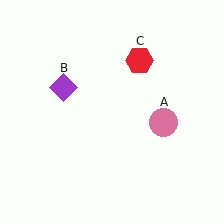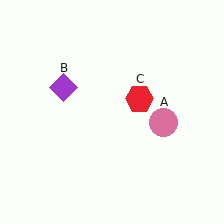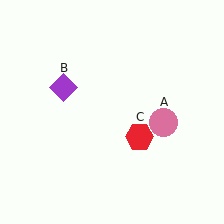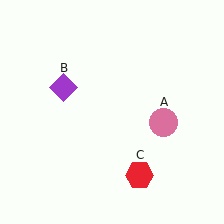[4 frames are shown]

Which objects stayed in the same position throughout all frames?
Pink circle (object A) and purple diamond (object B) remained stationary.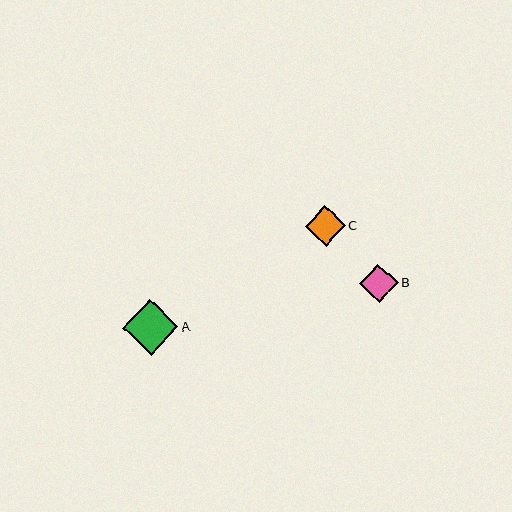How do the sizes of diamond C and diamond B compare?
Diamond C and diamond B are approximately the same size.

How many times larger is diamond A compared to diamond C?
Diamond A is approximately 1.4 times the size of diamond C.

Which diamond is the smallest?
Diamond B is the smallest with a size of approximately 38 pixels.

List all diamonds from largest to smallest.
From largest to smallest: A, C, B.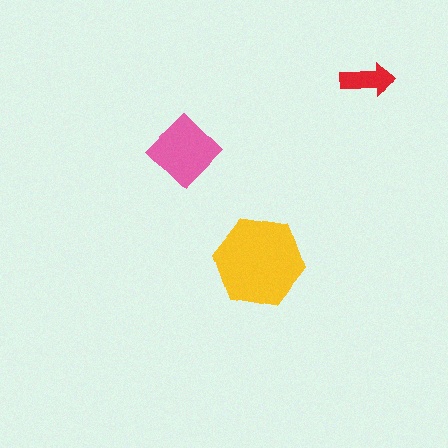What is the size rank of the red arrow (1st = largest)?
3rd.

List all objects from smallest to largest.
The red arrow, the pink diamond, the yellow hexagon.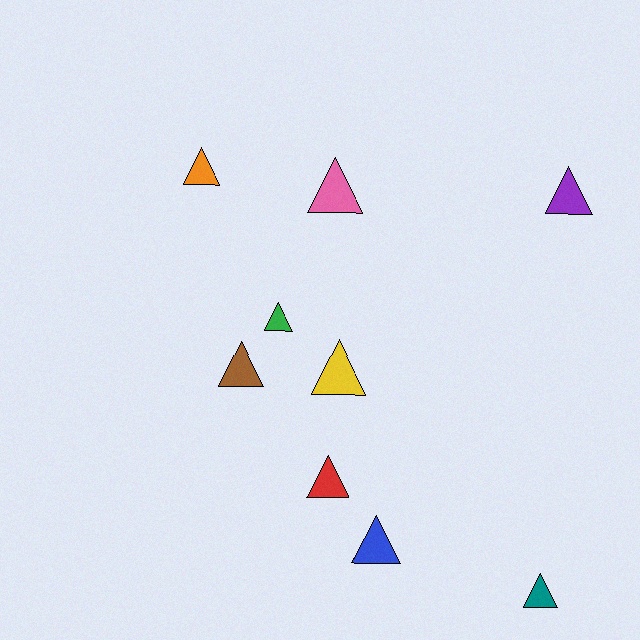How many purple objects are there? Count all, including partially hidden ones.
There is 1 purple object.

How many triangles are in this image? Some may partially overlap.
There are 9 triangles.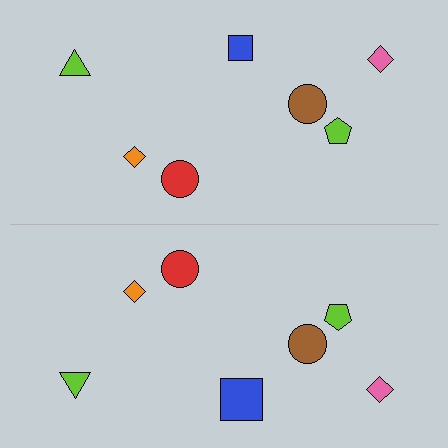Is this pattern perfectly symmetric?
No, the pattern is not perfectly symmetric. The blue square on the bottom side has a different size than its mirror counterpart.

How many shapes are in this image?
There are 14 shapes in this image.